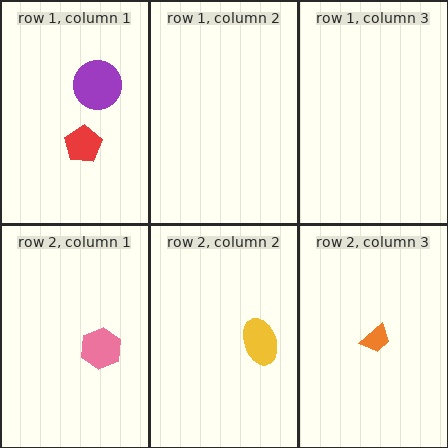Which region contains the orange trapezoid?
The row 2, column 3 region.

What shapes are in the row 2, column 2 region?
The yellow ellipse.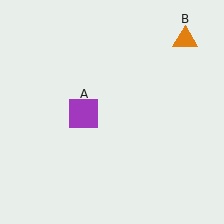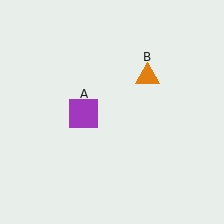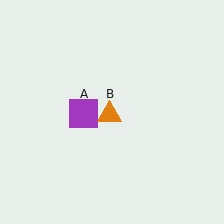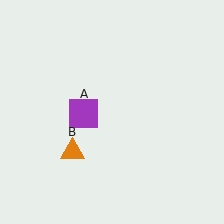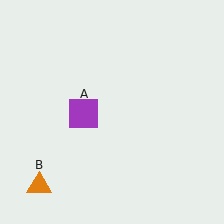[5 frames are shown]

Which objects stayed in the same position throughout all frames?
Purple square (object A) remained stationary.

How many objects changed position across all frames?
1 object changed position: orange triangle (object B).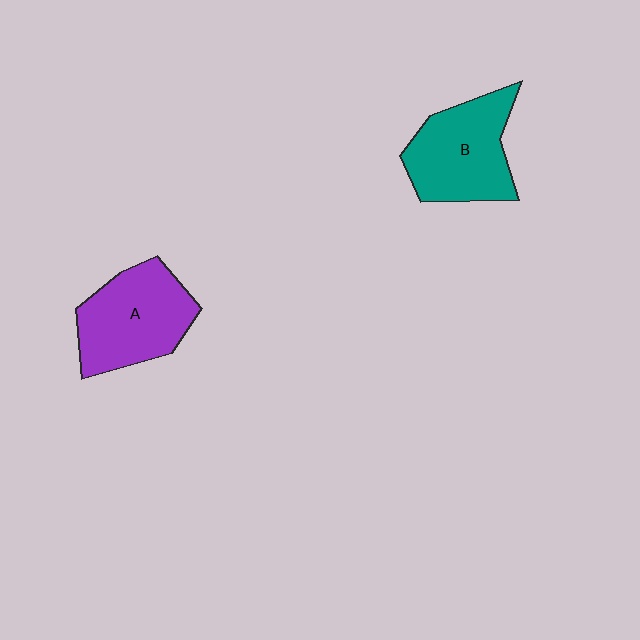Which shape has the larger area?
Shape A (purple).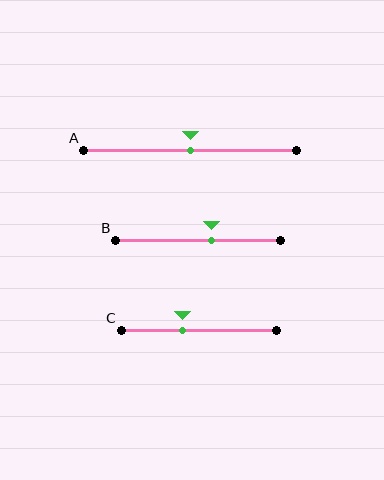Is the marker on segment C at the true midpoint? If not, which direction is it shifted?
No, the marker on segment C is shifted to the left by about 10% of the segment length.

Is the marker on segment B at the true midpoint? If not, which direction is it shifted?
No, the marker on segment B is shifted to the right by about 8% of the segment length.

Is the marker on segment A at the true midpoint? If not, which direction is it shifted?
Yes, the marker on segment A is at the true midpoint.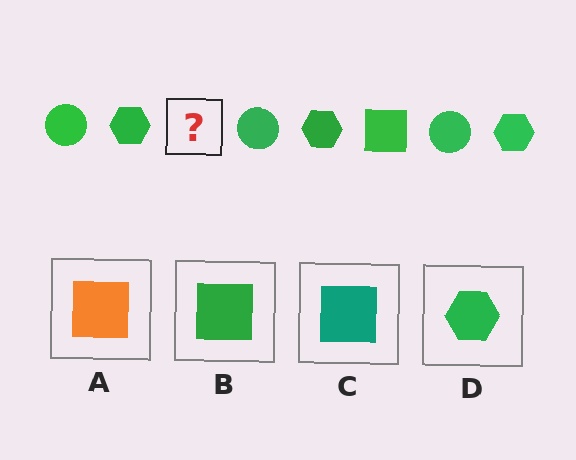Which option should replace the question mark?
Option B.